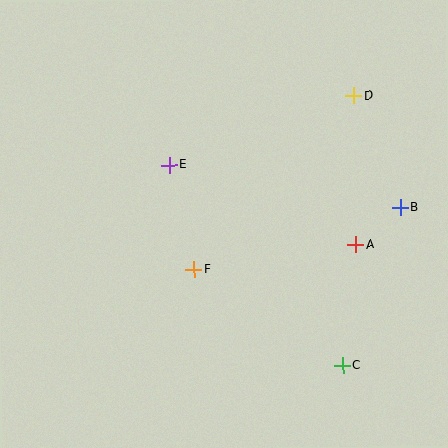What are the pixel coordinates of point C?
Point C is at (343, 365).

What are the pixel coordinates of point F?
Point F is at (194, 269).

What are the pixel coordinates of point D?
Point D is at (353, 95).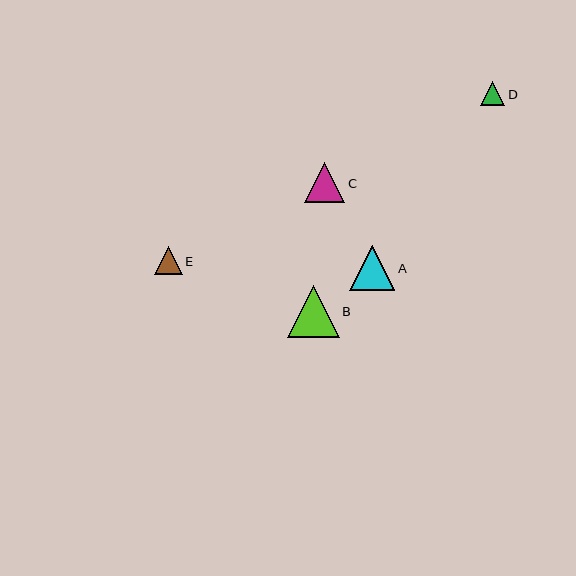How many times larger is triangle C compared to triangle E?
Triangle C is approximately 1.4 times the size of triangle E.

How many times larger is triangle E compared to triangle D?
Triangle E is approximately 1.2 times the size of triangle D.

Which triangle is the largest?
Triangle B is the largest with a size of approximately 52 pixels.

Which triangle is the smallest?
Triangle D is the smallest with a size of approximately 24 pixels.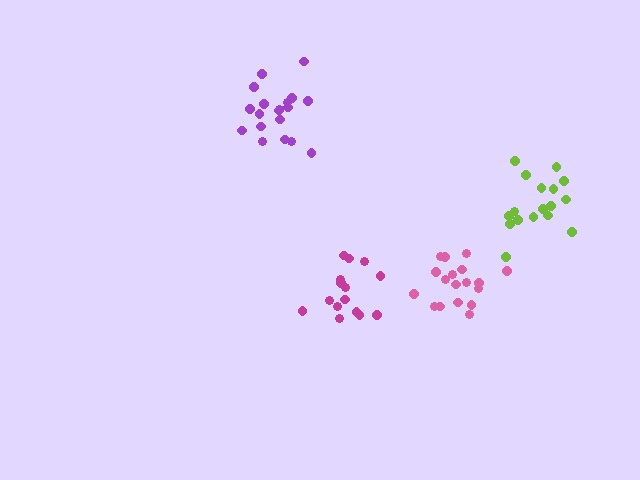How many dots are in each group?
Group 1: 18 dots, Group 2: 15 dots, Group 3: 17 dots, Group 4: 19 dots (69 total).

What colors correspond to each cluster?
The clusters are colored: pink, magenta, lime, purple.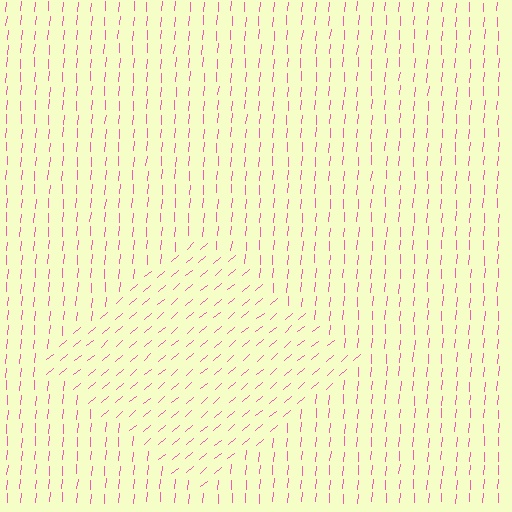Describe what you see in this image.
The image is filled with small pink line segments. A diamond region in the image has lines oriented differently from the surrounding lines, creating a visible texture boundary.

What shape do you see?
I see a diamond.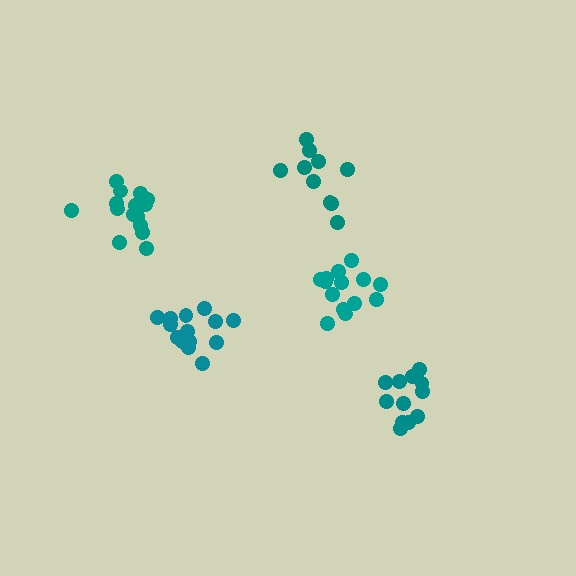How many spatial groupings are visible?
There are 5 spatial groupings.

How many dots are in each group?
Group 1: 10 dots, Group 2: 15 dots, Group 3: 12 dots, Group 4: 14 dots, Group 5: 15 dots (66 total).